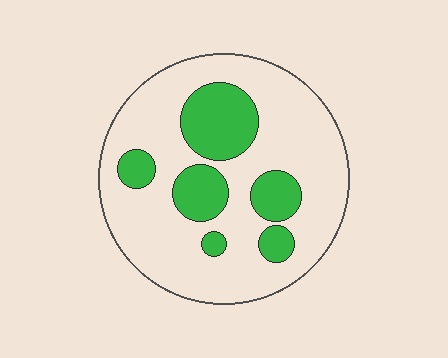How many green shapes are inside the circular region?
6.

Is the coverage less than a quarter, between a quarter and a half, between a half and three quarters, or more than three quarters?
Less than a quarter.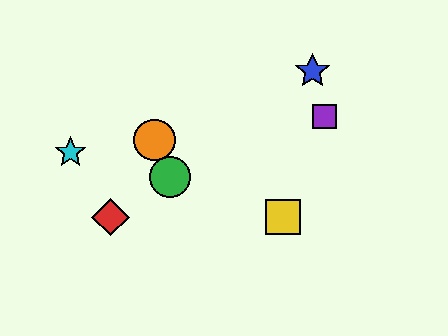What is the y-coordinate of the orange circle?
The orange circle is at y≈140.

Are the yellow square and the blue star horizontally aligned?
No, the yellow square is at y≈217 and the blue star is at y≈71.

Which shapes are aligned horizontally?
The red diamond, the yellow square are aligned horizontally.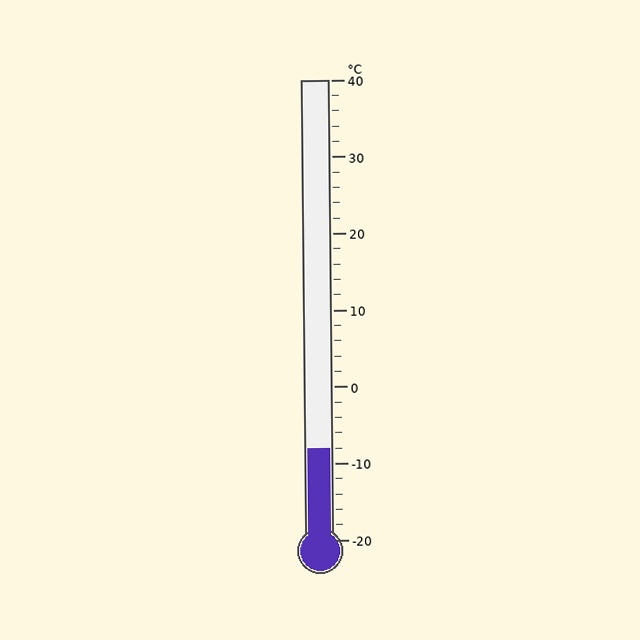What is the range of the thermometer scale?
The thermometer scale ranges from -20°C to 40°C.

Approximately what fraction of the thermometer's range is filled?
The thermometer is filled to approximately 20% of its range.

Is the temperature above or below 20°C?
The temperature is below 20°C.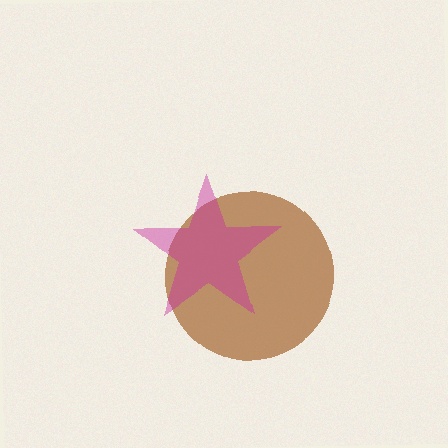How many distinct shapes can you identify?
There are 2 distinct shapes: a brown circle, a magenta star.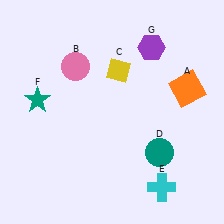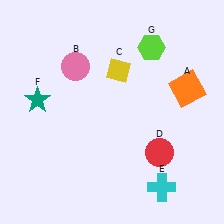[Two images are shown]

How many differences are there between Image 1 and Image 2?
There are 2 differences between the two images.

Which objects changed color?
D changed from teal to red. G changed from purple to lime.